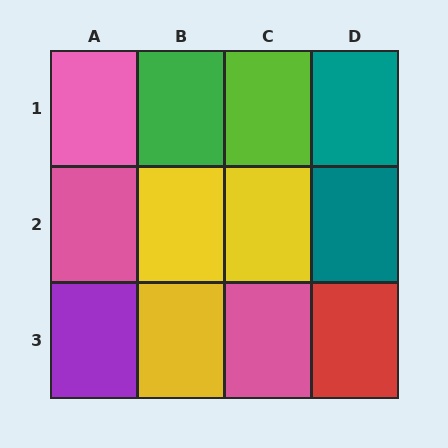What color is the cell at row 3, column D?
Red.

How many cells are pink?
3 cells are pink.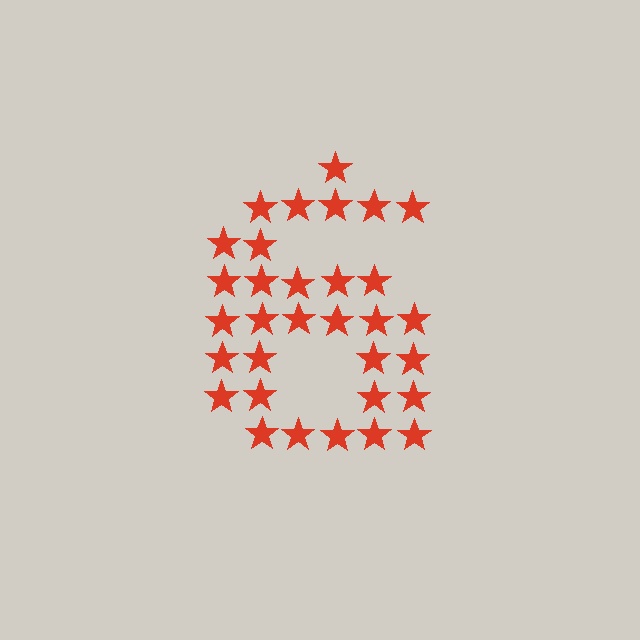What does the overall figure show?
The overall figure shows the digit 6.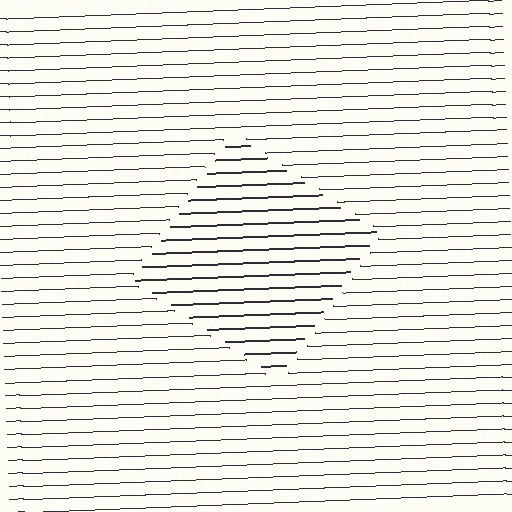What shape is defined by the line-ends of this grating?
An illusory square. The interior of the shape contains the same grating, shifted by half a period — the contour is defined by the phase discontinuity where line-ends from the inner and outer gratings abut.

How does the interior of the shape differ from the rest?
The interior of the shape contains the same grating, shifted by half a period — the contour is defined by the phase discontinuity where line-ends from the inner and outer gratings abut.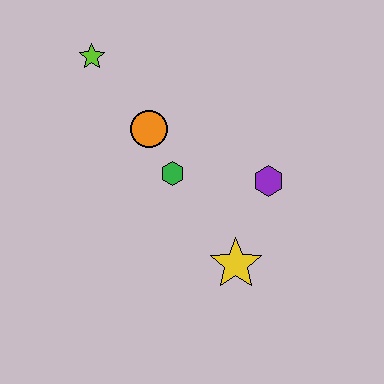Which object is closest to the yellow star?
The purple hexagon is closest to the yellow star.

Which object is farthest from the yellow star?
The lime star is farthest from the yellow star.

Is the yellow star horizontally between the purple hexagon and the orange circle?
Yes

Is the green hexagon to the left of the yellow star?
Yes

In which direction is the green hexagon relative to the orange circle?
The green hexagon is below the orange circle.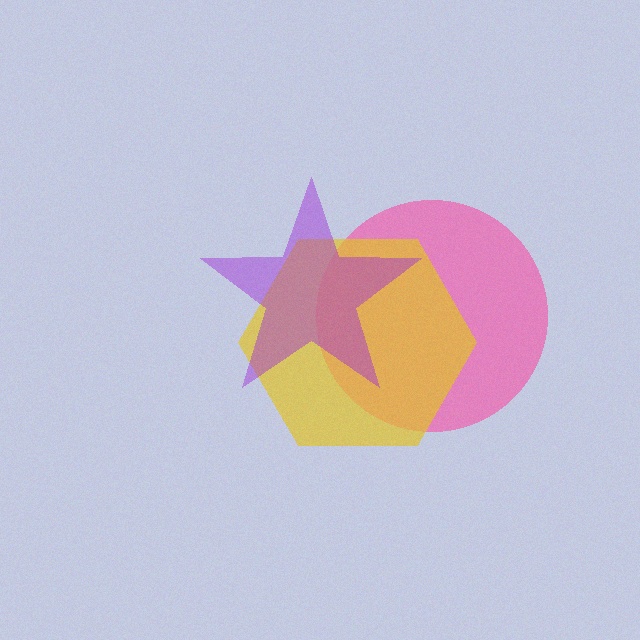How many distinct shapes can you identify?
There are 3 distinct shapes: a pink circle, a yellow hexagon, a purple star.